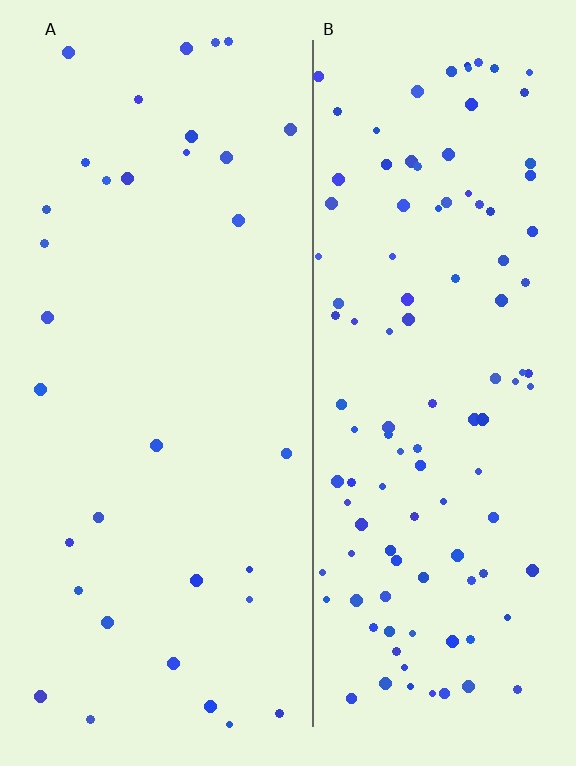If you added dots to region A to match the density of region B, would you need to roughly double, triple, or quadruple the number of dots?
Approximately triple.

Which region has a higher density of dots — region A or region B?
B (the right).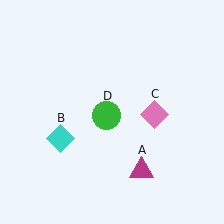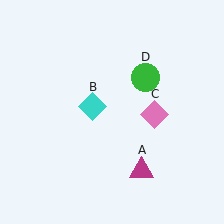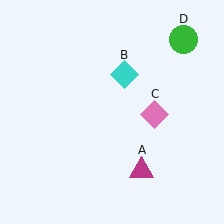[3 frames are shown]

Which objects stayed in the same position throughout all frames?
Magenta triangle (object A) and pink diamond (object C) remained stationary.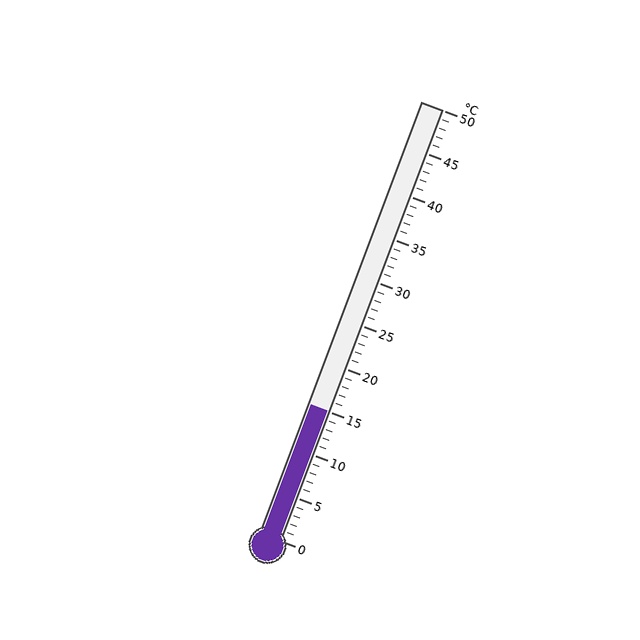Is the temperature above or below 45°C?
The temperature is below 45°C.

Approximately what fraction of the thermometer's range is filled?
The thermometer is filled to approximately 30% of its range.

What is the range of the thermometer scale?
The thermometer scale ranges from 0°C to 50°C.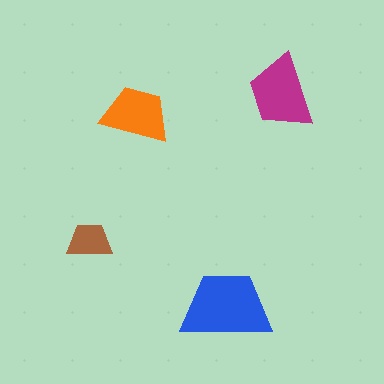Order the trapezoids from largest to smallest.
the blue one, the magenta one, the orange one, the brown one.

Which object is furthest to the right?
The magenta trapezoid is rightmost.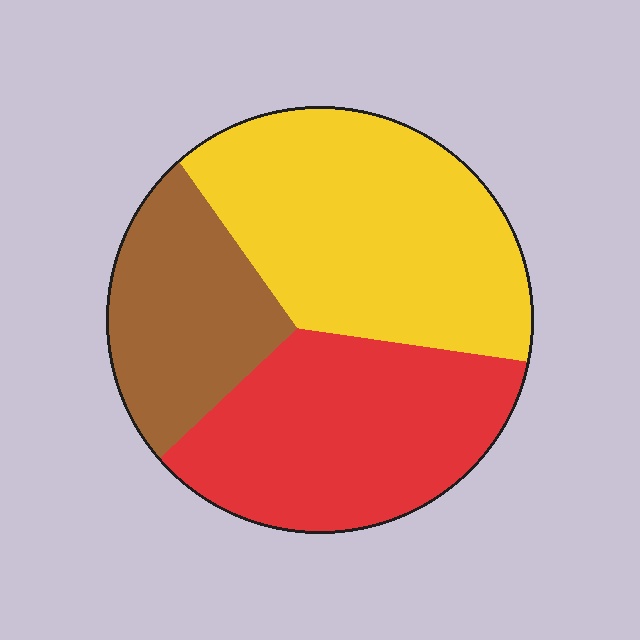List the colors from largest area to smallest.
From largest to smallest: yellow, red, brown.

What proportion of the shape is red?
Red takes up about one third (1/3) of the shape.